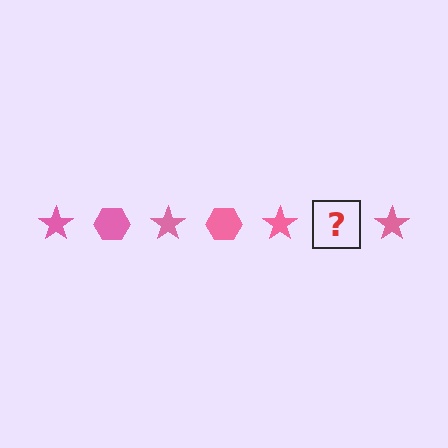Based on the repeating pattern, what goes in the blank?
The blank should be a pink hexagon.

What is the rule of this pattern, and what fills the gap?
The rule is that the pattern cycles through star, hexagon shapes in pink. The gap should be filled with a pink hexagon.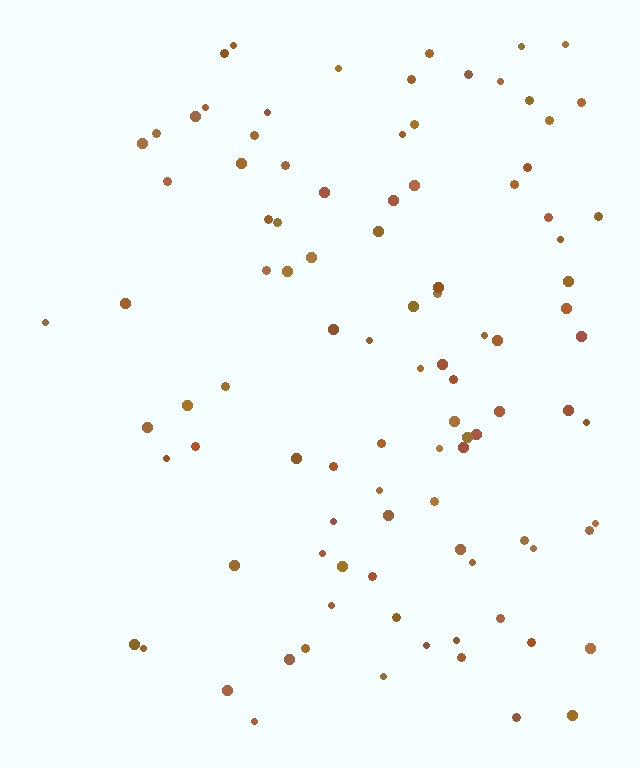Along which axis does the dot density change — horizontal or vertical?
Horizontal.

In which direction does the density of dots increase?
From left to right, with the right side densest.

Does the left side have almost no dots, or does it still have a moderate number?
Still a moderate number, just noticeably fewer than the right.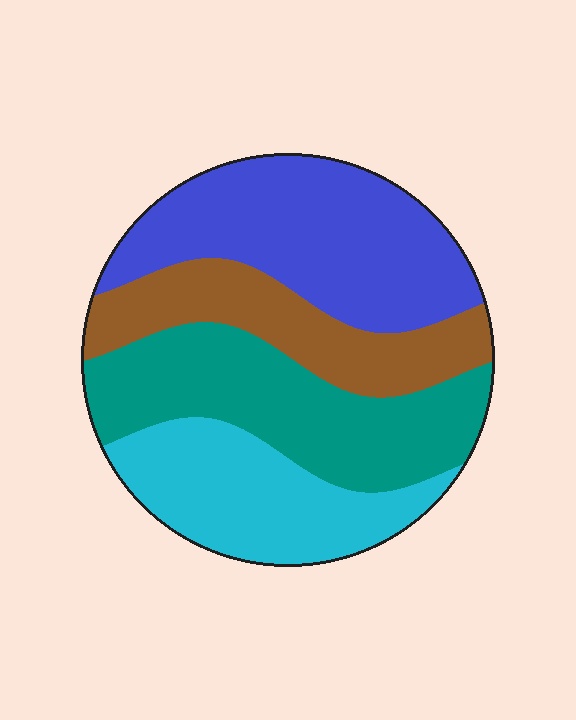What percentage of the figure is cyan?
Cyan covers about 20% of the figure.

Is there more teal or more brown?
Teal.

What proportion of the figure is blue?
Blue covers roughly 30% of the figure.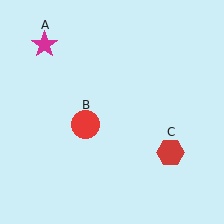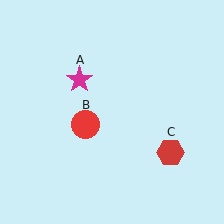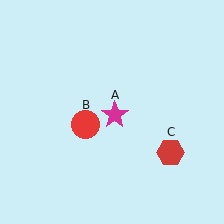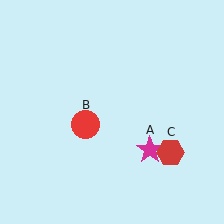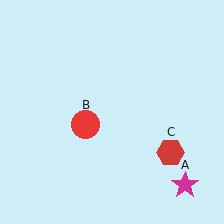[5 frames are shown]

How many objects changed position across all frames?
1 object changed position: magenta star (object A).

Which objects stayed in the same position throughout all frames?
Red circle (object B) and red hexagon (object C) remained stationary.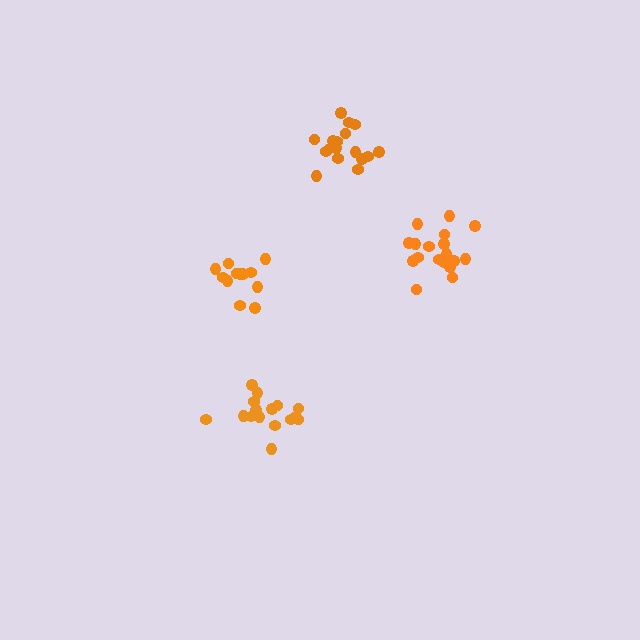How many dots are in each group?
Group 1: 16 dots, Group 2: 12 dots, Group 3: 17 dots, Group 4: 18 dots (63 total).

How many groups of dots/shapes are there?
There are 4 groups.